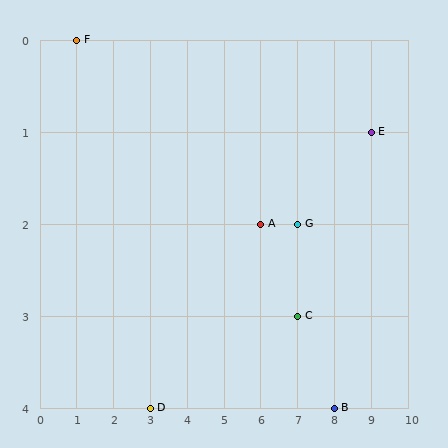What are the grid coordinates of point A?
Point A is at grid coordinates (6, 2).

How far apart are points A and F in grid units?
Points A and F are 5 columns and 2 rows apart (about 5.4 grid units diagonally).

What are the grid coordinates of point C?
Point C is at grid coordinates (7, 3).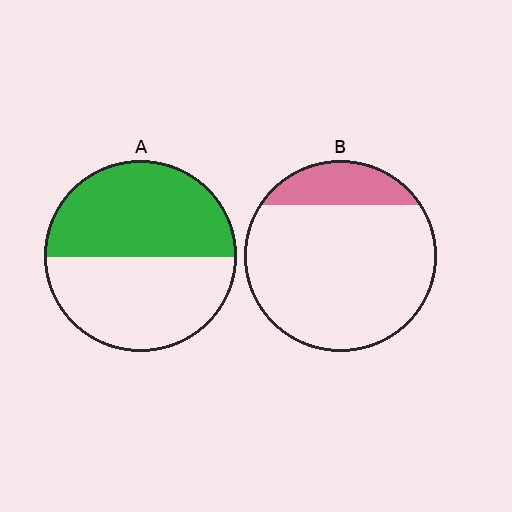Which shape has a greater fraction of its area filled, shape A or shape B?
Shape A.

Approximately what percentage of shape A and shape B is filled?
A is approximately 50% and B is approximately 20%.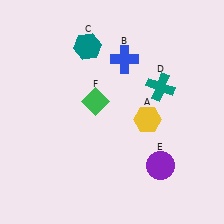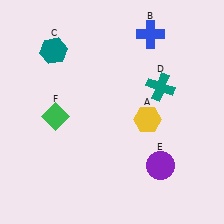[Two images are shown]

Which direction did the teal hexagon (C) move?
The teal hexagon (C) moved left.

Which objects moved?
The objects that moved are: the blue cross (B), the teal hexagon (C), the green diamond (F).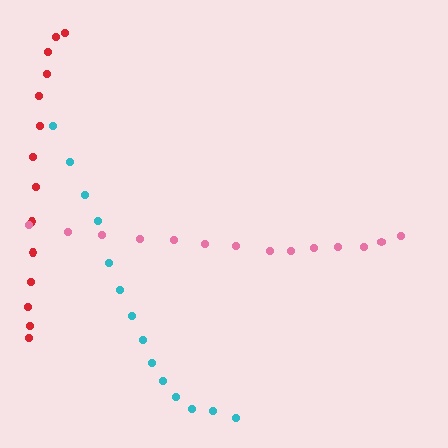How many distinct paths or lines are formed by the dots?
There are 3 distinct paths.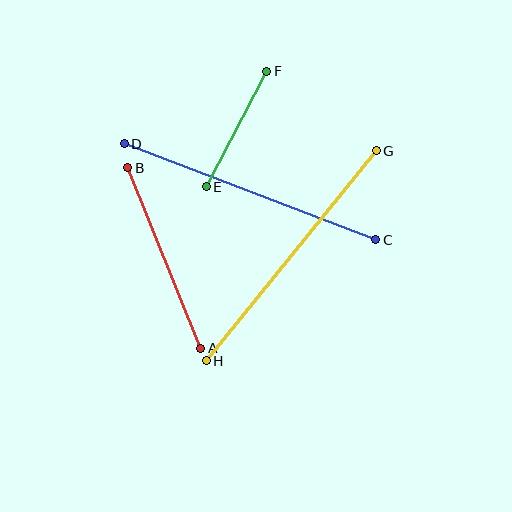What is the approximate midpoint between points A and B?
The midpoint is at approximately (164, 258) pixels.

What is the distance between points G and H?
The distance is approximately 270 pixels.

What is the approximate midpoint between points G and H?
The midpoint is at approximately (291, 256) pixels.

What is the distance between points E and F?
The distance is approximately 130 pixels.